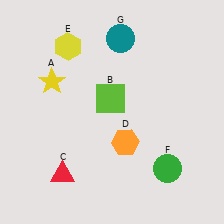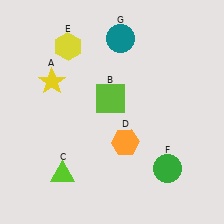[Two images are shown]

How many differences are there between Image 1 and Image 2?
There is 1 difference between the two images.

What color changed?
The triangle (C) changed from red in Image 1 to lime in Image 2.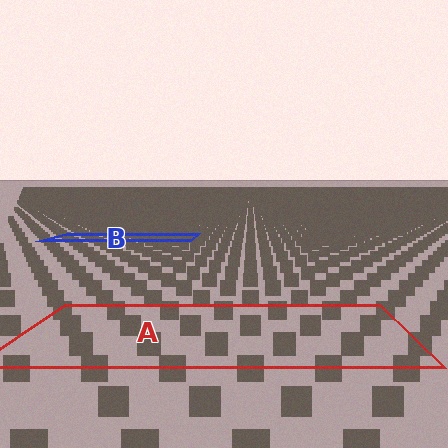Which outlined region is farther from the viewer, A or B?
Region B is farther from the viewer — the texture elements inside it appear smaller and more densely packed.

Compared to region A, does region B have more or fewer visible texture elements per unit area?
Region B has more texture elements per unit area — they are packed more densely because it is farther away.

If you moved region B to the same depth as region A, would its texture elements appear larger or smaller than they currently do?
They would appear larger. At a closer depth, the same texture elements are projected at a bigger on-screen size.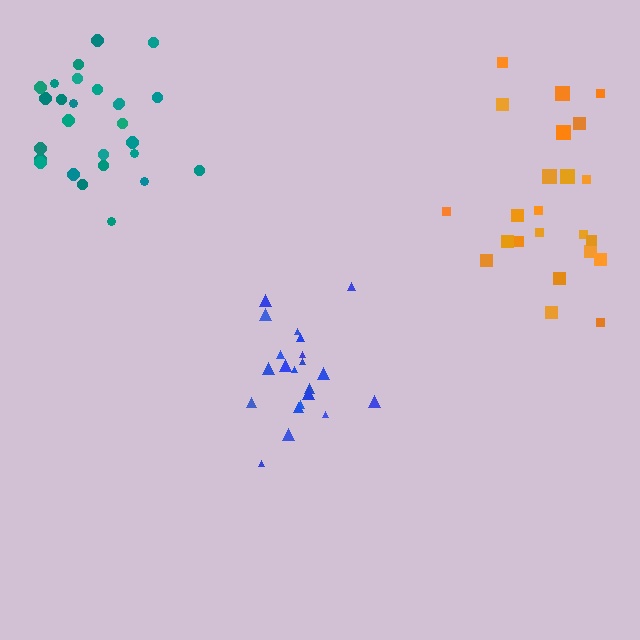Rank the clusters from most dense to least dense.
teal, blue, orange.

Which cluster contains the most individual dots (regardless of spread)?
Teal (27).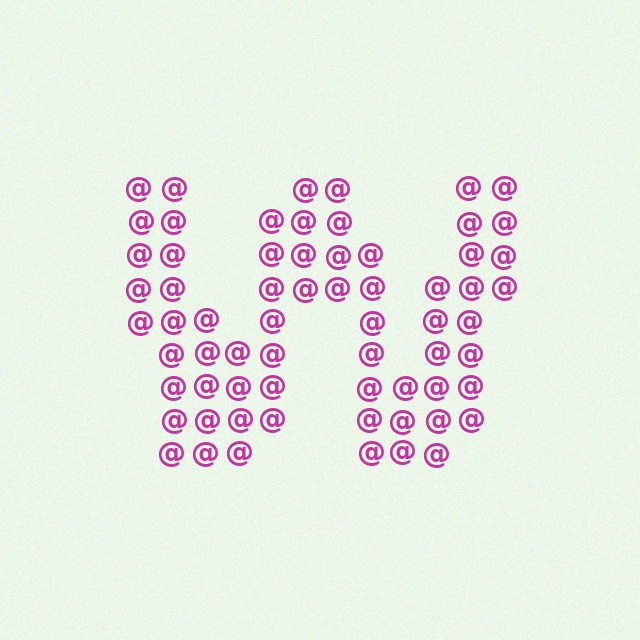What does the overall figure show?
The overall figure shows the letter W.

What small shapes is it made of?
It is made of small at signs.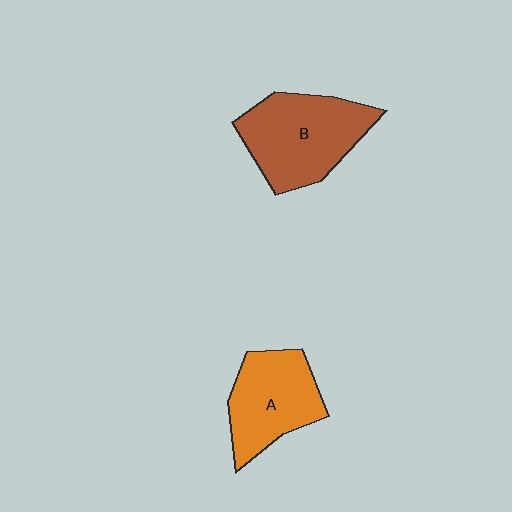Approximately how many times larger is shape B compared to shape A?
Approximately 1.2 times.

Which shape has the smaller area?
Shape A (orange).